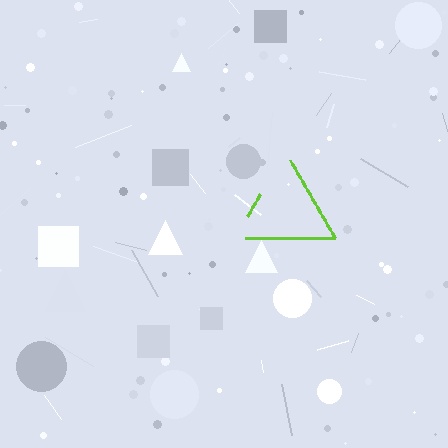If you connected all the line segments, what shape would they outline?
They would outline a triangle.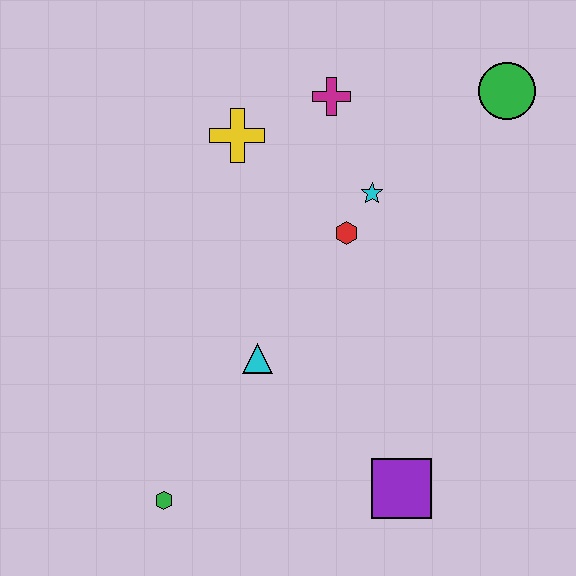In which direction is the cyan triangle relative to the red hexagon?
The cyan triangle is below the red hexagon.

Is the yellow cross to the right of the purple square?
No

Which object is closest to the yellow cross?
The magenta cross is closest to the yellow cross.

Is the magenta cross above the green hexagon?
Yes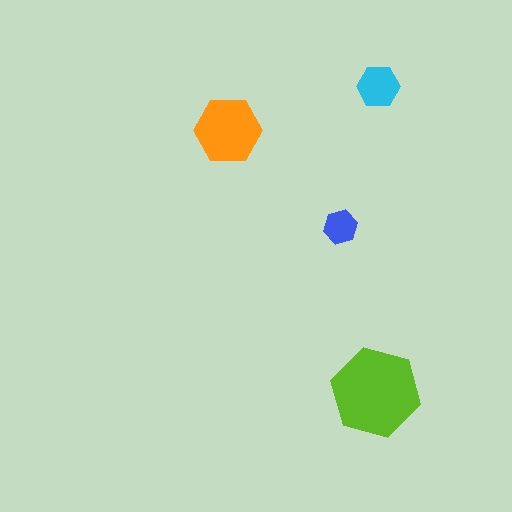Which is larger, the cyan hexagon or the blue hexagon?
The cyan one.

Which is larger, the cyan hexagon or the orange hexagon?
The orange one.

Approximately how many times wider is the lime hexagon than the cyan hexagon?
About 2 times wider.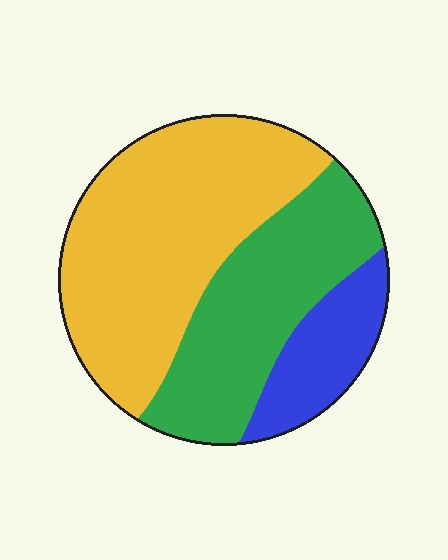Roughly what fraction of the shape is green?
Green takes up between a quarter and a half of the shape.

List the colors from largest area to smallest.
From largest to smallest: yellow, green, blue.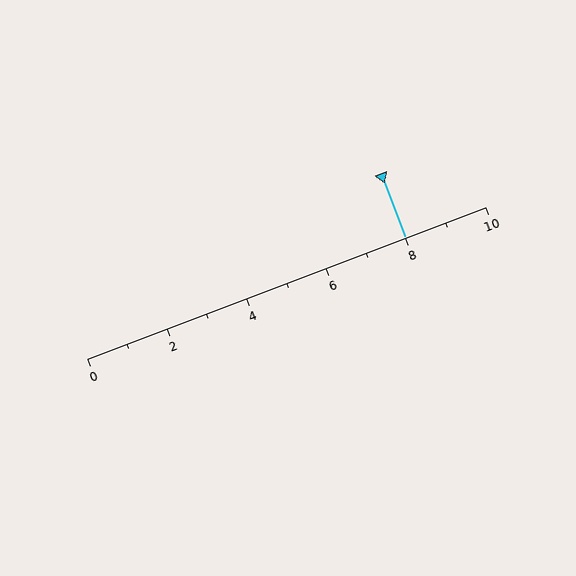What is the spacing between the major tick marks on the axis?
The major ticks are spaced 2 apart.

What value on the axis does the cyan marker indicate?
The marker indicates approximately 8.